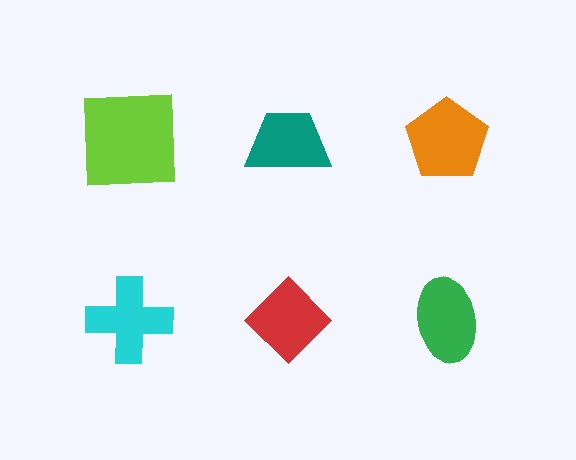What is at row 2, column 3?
A green ellipse.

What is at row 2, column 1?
A cyan cross.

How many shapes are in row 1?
3 shapes.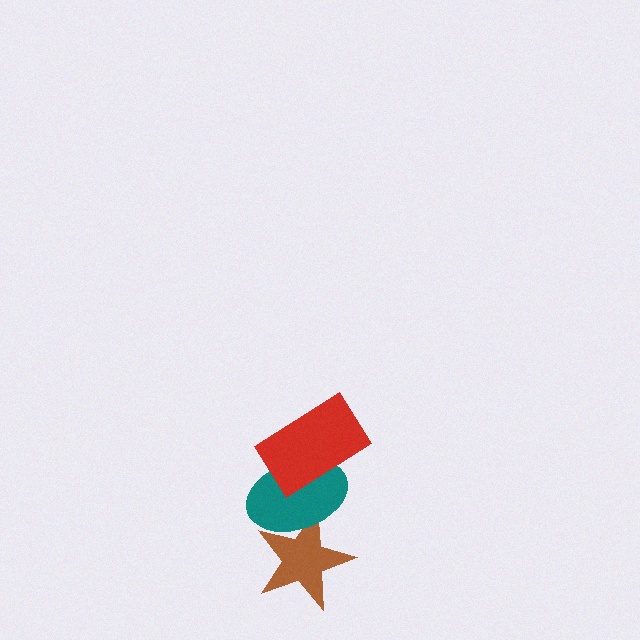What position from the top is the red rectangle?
The red rectangle is 1st from the top.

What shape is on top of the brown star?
The teal ellipse is on top of the brown star.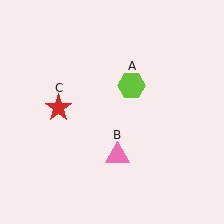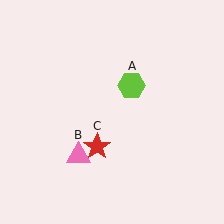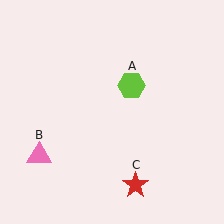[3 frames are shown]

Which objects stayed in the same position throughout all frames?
Lime hexagon (object A) remained stationary.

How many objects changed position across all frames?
2 objects changed position: pink triangle (object B), red star (object C).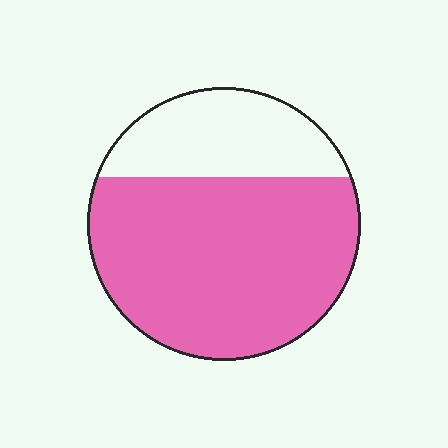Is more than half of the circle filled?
Yes.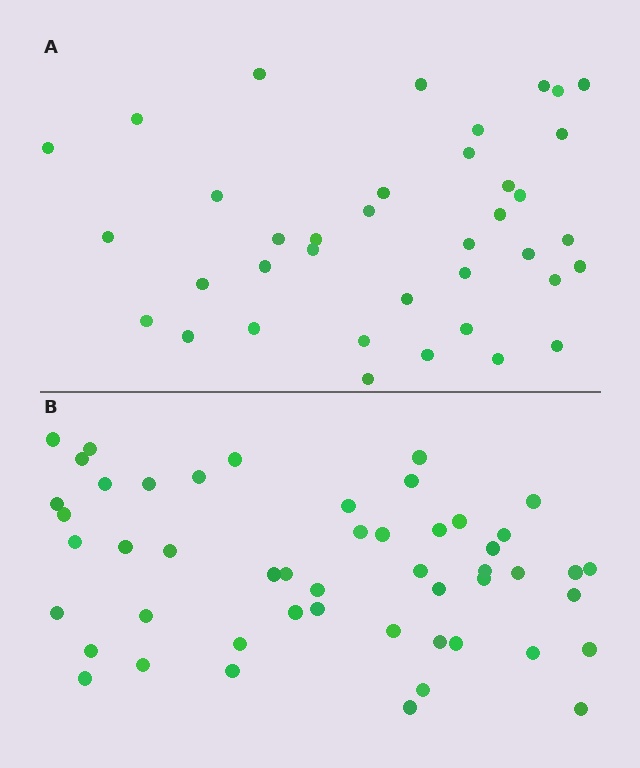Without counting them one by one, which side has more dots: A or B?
Region B (the bottom region) has more dots.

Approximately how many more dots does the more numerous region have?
Region B has roughly 12 or so more dots than region A.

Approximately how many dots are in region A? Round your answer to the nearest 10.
About 40 dots. (The exact count is 38, which rounds to 40.)